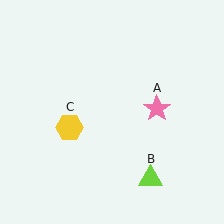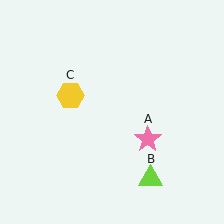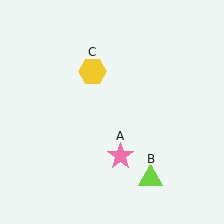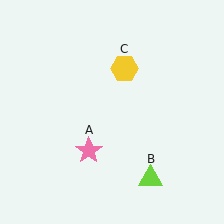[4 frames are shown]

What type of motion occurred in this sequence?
The pink star (object A), yellow hexagon (object C) rotated clockwise around the center of the scene.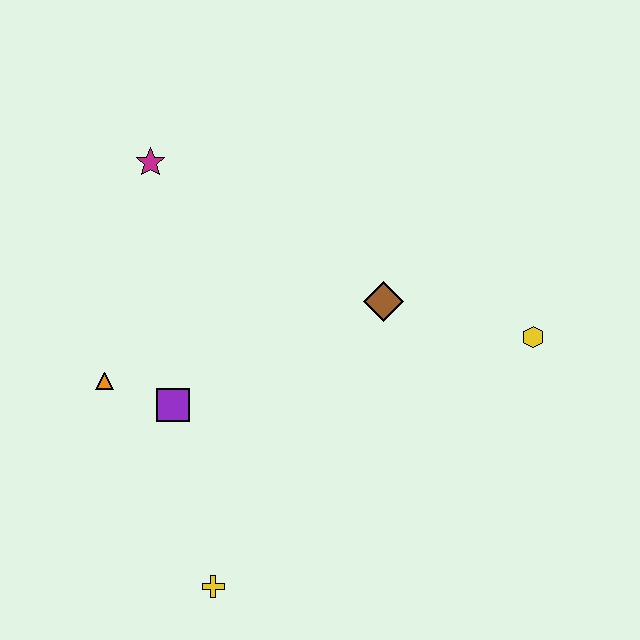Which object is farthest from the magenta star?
The yellow cross is farthest from the magenta star.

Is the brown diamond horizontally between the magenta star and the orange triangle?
No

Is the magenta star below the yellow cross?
No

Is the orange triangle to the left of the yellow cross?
Yes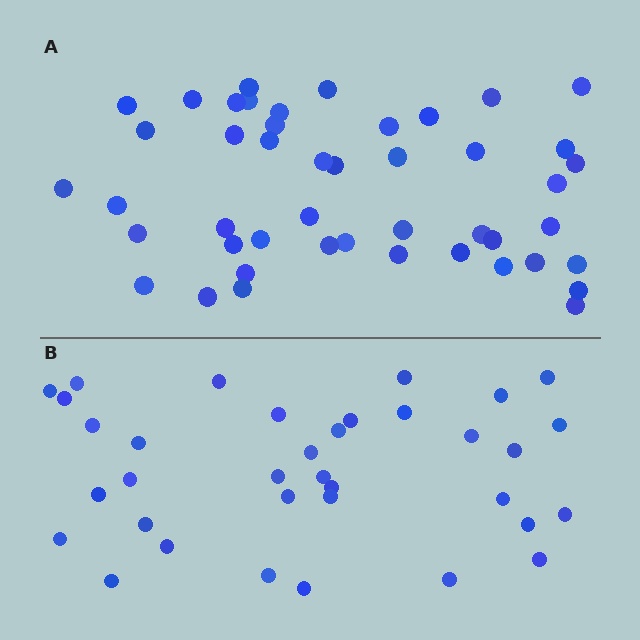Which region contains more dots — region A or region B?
Region A (the top region) has more dots.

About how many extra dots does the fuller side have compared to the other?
Region A has roughly 12 or so more dots than region B.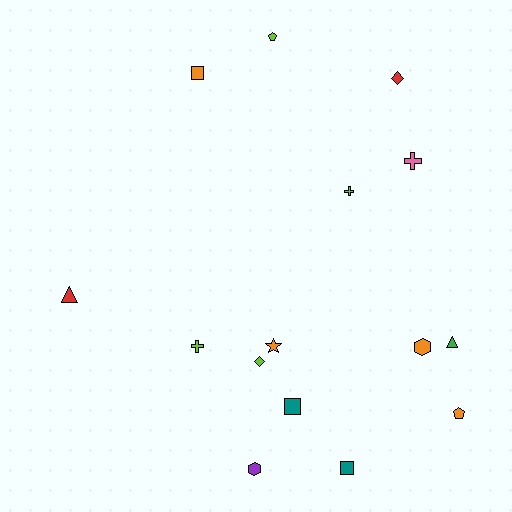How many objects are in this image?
There are 15 objects.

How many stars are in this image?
There is 1 star.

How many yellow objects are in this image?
There are no yellow objects.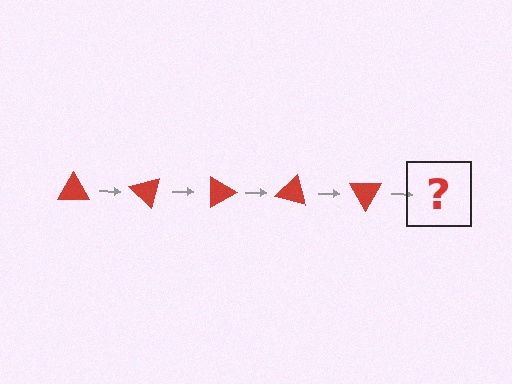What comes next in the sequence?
The next element should be a red triangle rotated 225 degrees.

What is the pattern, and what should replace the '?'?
The pattern is that the triangle rotates 45 degrees each step. The '?' should be a red triangle rotated 225 degrees.